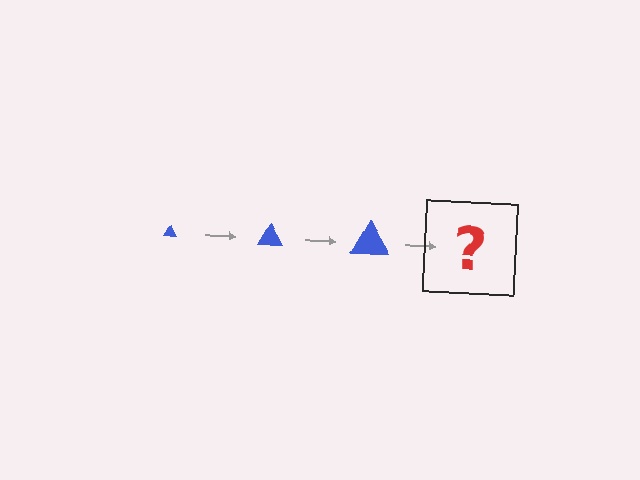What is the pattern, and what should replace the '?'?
The pattern is that the triangle gets progressively larger each step. The '?' should be a blue triangle, larger than the previous one.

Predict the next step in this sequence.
The next step is a blue triangle, larger than the previous one.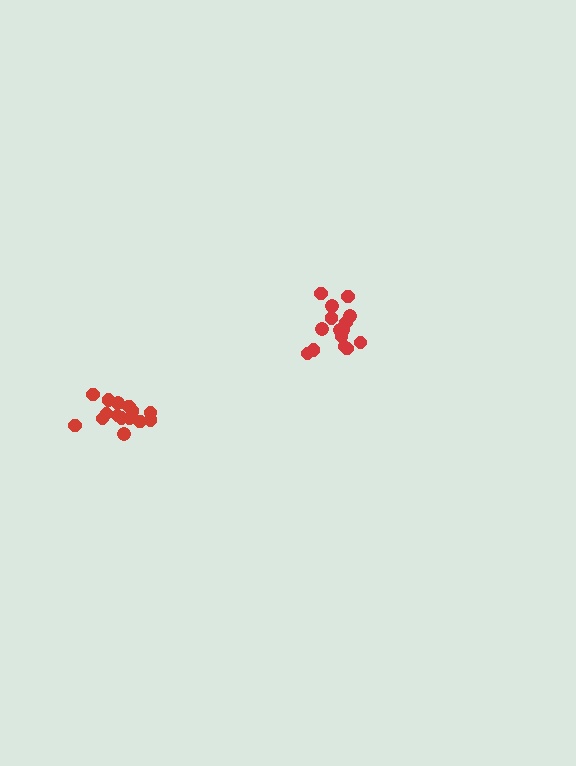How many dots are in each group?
Group 1: 16 dots, Group 2: 15 dots (31 total).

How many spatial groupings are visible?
There are 2 spatial groupings.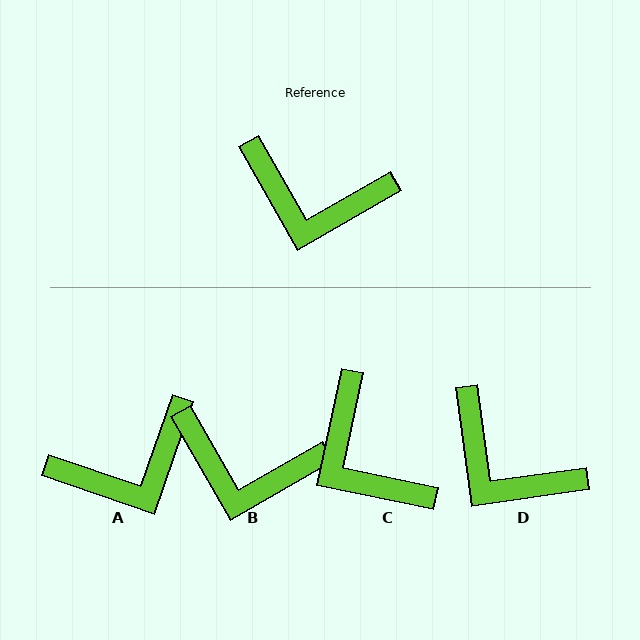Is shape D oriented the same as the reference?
No, it is off by about 22 degrees.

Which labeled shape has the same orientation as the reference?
B.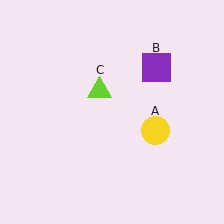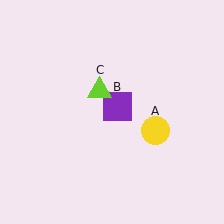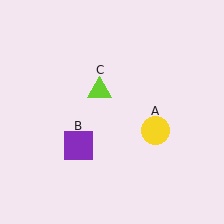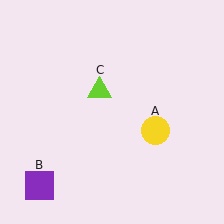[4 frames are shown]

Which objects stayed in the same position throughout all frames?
Yellow circle (object A) and lime triangle (object C) remained stationary.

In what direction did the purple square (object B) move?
The purple square (object B) moved down and to the left.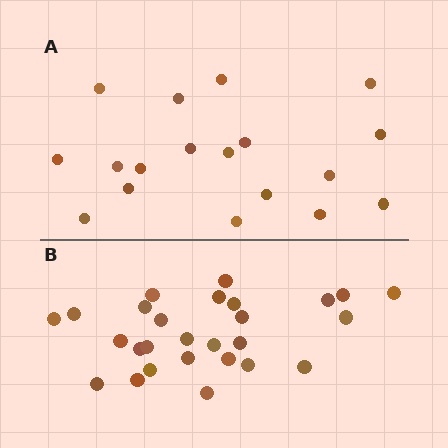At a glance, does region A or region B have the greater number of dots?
Region B (the bottom region) has more dots.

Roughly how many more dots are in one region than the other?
Region B has roughly 8 or so more dots than region A.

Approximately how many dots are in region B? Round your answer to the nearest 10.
About 30 dots. (The exact count is 27, which rounds to 30.)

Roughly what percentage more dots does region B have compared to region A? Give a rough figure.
About 50% more.